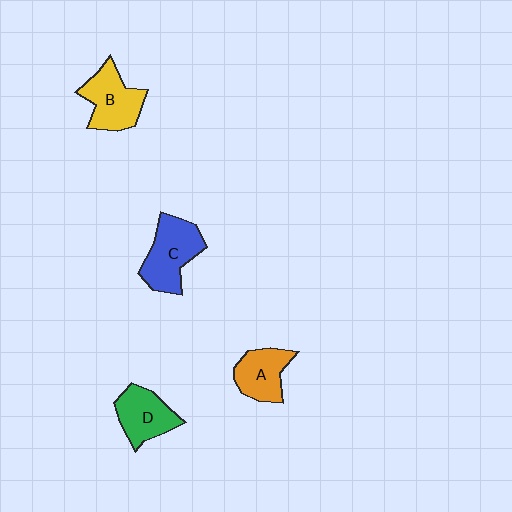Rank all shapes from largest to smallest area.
From largest to smallest: C (blue), B (yellow), D (green), A (orange).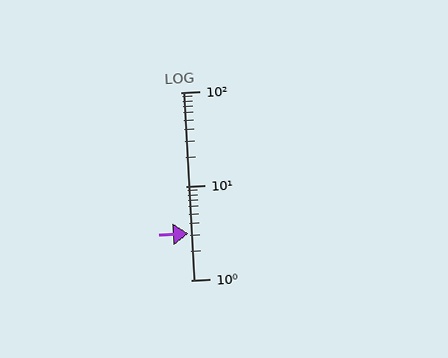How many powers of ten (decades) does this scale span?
The scale spans 2 decades, from 1 to 100.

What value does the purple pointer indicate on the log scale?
The pointer indicates approximately 3.1.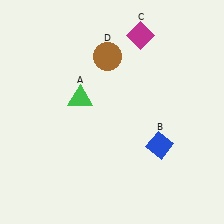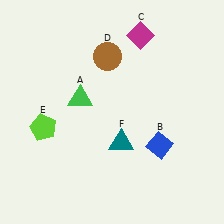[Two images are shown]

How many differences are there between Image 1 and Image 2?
There are 2 differences between the two images.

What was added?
A lime pentagon (E), a teal triangle (F) were added in Image 2.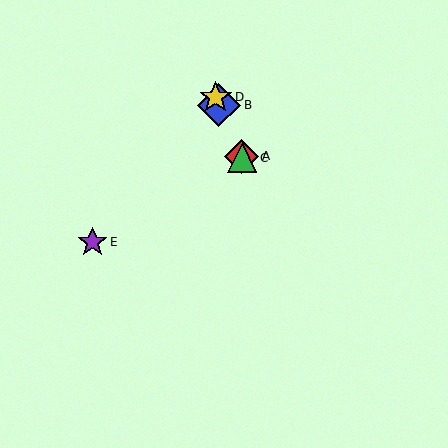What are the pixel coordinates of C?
Object C is at (242, 158).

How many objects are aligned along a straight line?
4 objects (A, B, C, D) are aligned along a straight line.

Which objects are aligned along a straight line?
Objects A, B, C, D are aligned along a straight line.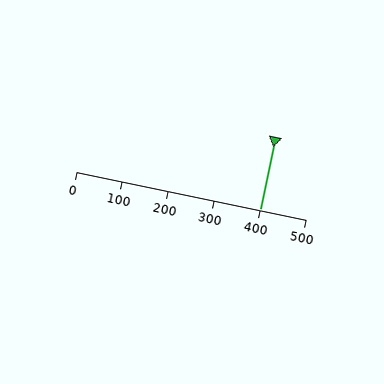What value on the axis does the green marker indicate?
The marker indicates approximately 400.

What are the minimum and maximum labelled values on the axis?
The axis runs from 0 to 500.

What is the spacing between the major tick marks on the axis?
The major ticks are spaced 100 apart.